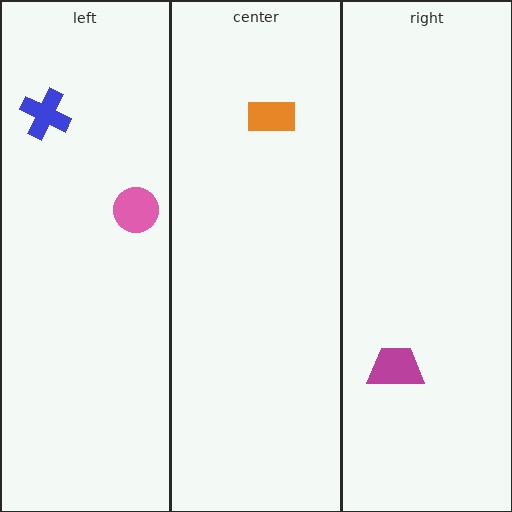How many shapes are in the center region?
1.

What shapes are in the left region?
The blue cross, the pink circle.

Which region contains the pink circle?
The left region.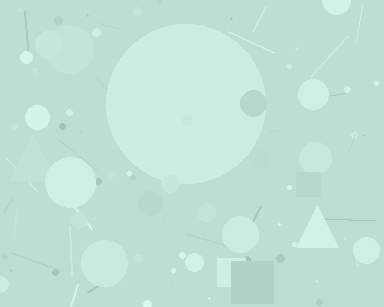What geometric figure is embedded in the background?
A circle is embedded in the background.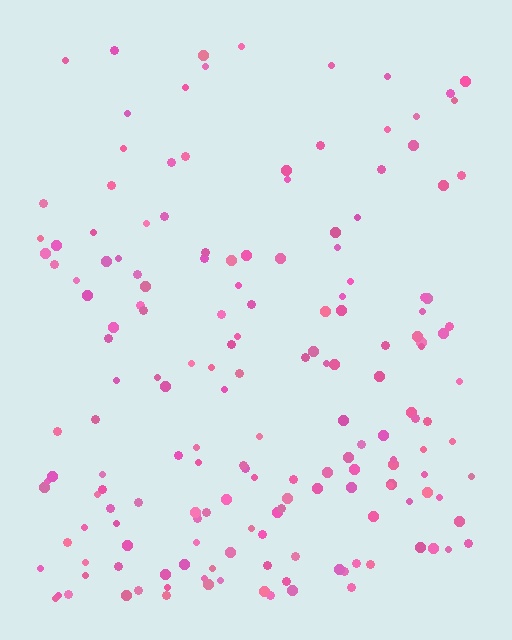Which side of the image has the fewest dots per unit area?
The top.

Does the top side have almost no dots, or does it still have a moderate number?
Still a moderate number, just noticeably fewer than the bottom.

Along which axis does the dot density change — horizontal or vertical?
Vertical.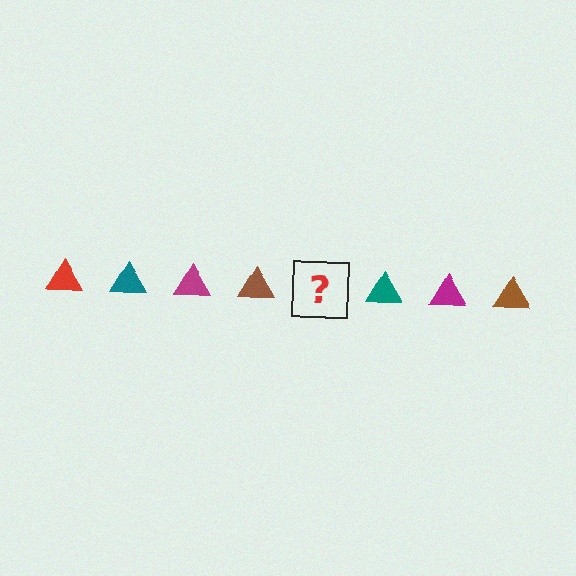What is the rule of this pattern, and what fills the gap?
The rule is that the pattern cycles through red, teal, magenta, brown triangles. The gap should be filled with a red triangle.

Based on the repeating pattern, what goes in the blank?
The blank should be a red triangle.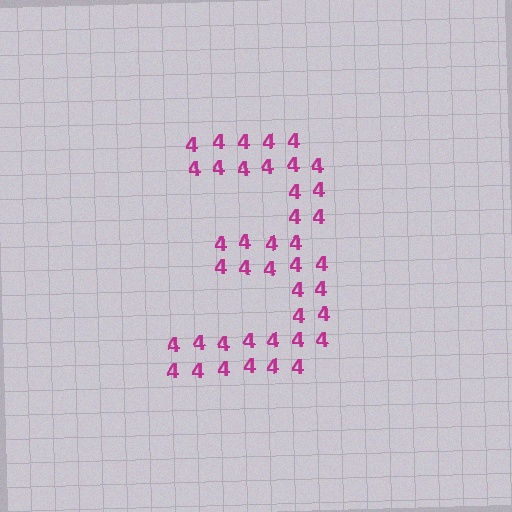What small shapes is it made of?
It is made of small digit 4's.